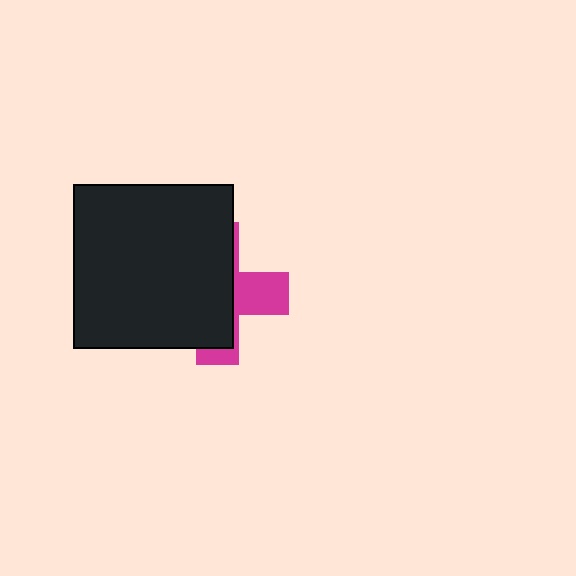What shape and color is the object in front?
The object in front is a black rectangle.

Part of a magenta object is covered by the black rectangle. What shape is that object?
It is a cross.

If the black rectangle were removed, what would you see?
You would see the complete magenta cross.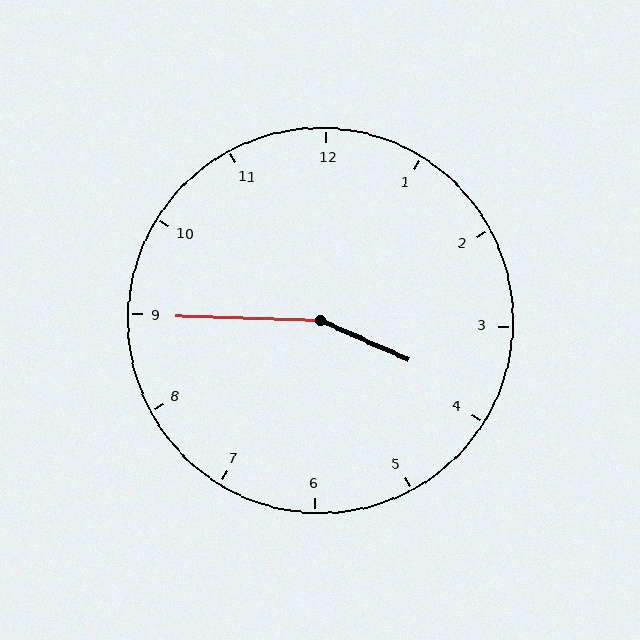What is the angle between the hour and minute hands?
Approximately 158 degrees.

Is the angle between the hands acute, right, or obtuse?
It is obtuse.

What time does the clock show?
3:45.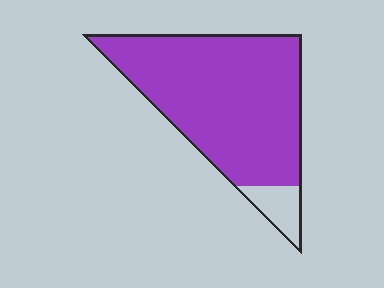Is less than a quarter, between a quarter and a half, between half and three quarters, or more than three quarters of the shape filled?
More than three quarters.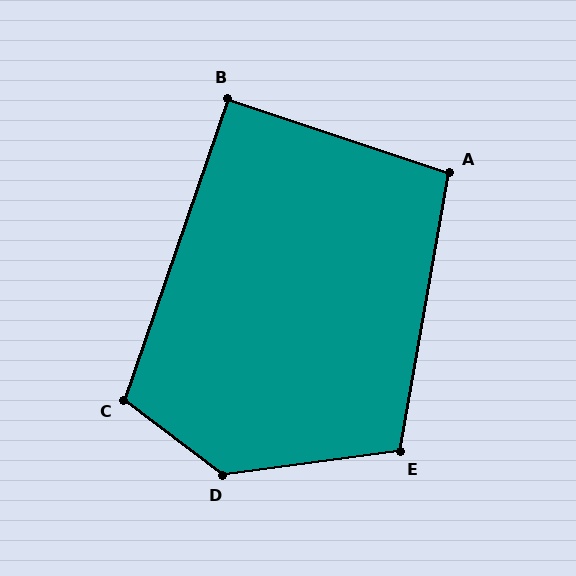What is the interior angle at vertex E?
Approximately 108 degrees (obtuse).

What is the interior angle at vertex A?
Approximately 98 degrees (obtuse).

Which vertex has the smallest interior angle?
B, at approximately 91 degrees.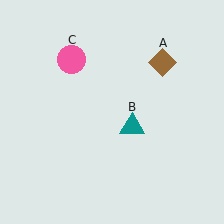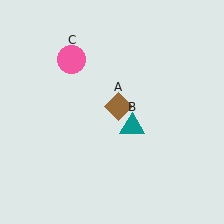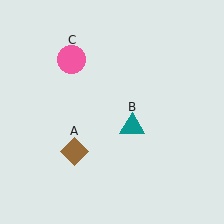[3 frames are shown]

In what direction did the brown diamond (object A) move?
The brown diamond (object A) moved down and to the left.